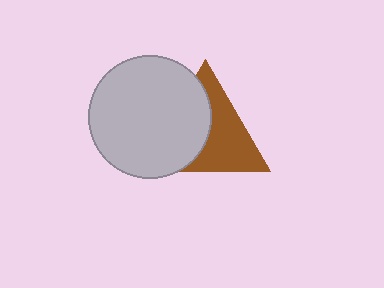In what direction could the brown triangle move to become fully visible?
The brown triangle could move right. That would shift it out from behind the light gray circle entirely.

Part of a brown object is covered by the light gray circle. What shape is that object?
It is a triangle.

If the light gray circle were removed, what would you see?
You would see the complete brown triangle.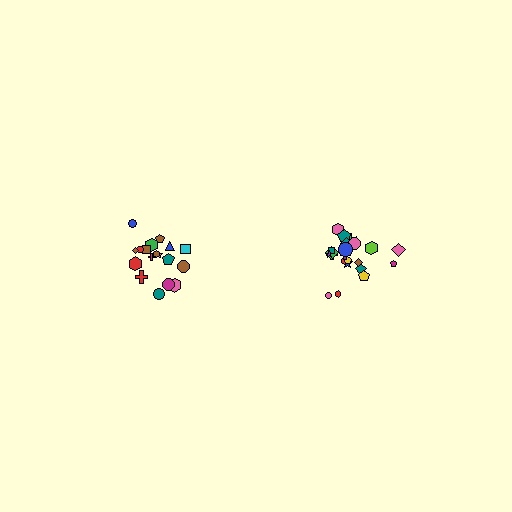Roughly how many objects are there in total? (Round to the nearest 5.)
Roughly 45 objects in total.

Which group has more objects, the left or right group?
The right group.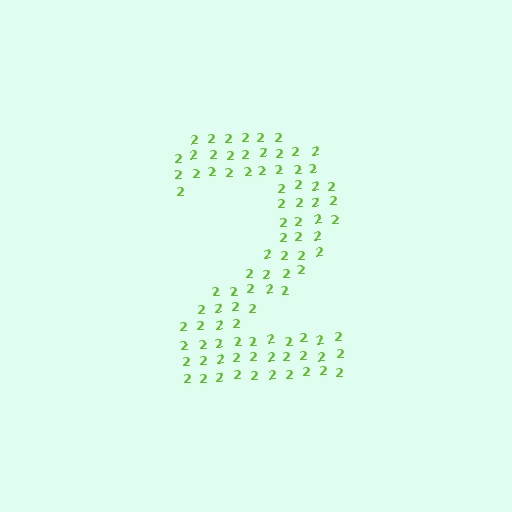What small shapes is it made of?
It is made of small digit 2's.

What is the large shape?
The large shape is the digit 2.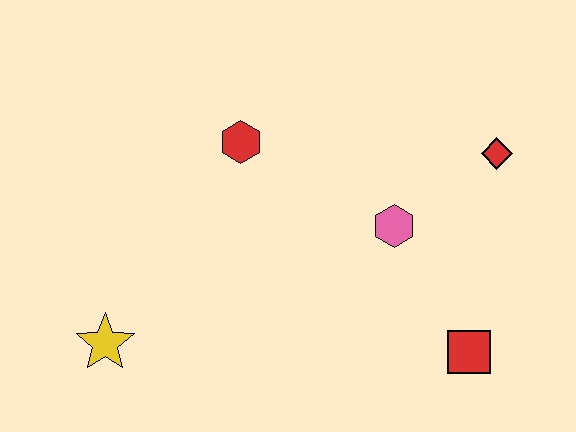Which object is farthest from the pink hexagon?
The yellow star is farthest from the pink hexagon.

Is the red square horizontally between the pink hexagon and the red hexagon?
No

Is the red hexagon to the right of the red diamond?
No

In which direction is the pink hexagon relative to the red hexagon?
The pink hexagon is to the right of the red hexagon.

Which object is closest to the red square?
The pink hexagon is closest to the red square.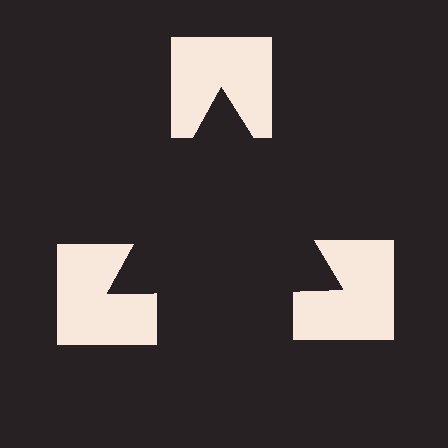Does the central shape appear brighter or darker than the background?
It typically appears slightly darker than the background, even though no actual brightness change is drawn.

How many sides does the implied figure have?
3 sides.